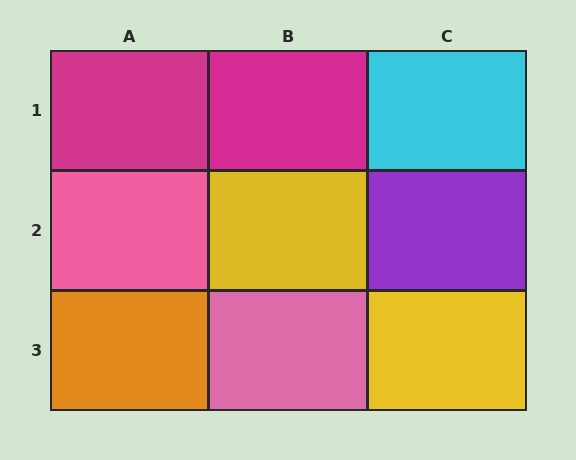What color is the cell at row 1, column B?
Magenta.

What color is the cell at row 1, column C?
Cyan.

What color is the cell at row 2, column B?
Yellow.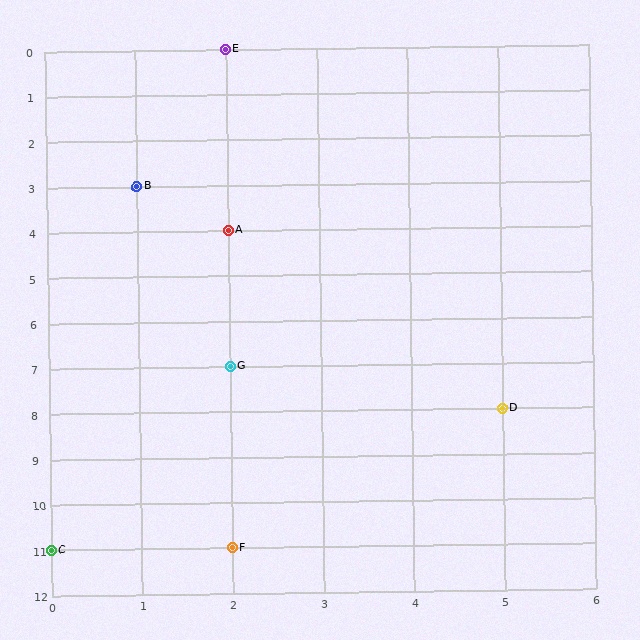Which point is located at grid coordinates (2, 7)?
Point G is at (2, 7).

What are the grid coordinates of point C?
Point C is at grid coordinates (0, 11).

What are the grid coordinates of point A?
Point A is at grid coordinates (2, 4).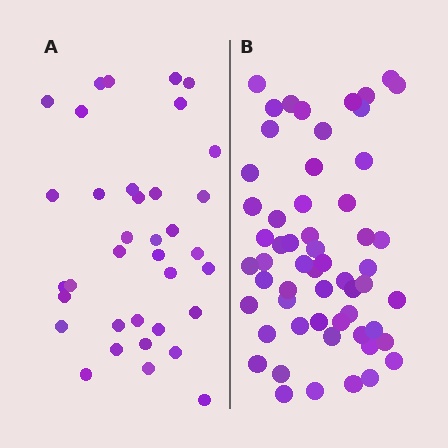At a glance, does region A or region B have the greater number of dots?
Region B (the right region) has more dots.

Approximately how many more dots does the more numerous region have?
Region B has approximately 20 more dots than region A.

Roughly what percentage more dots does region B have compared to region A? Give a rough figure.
About 60% more.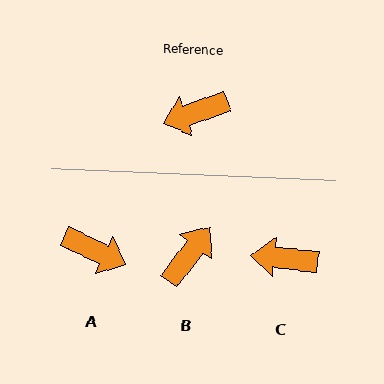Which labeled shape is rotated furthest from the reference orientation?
B, about 146 degrees away.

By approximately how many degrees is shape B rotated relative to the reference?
Approximately 146 degrees clockwise.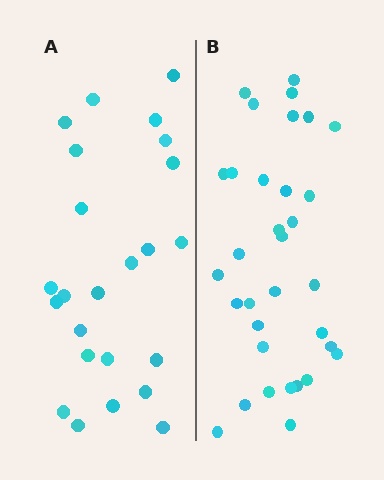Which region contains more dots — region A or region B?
Region B (the right region) has more dots.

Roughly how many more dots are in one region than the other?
Region B has roughly 8 or so more dots than region A.